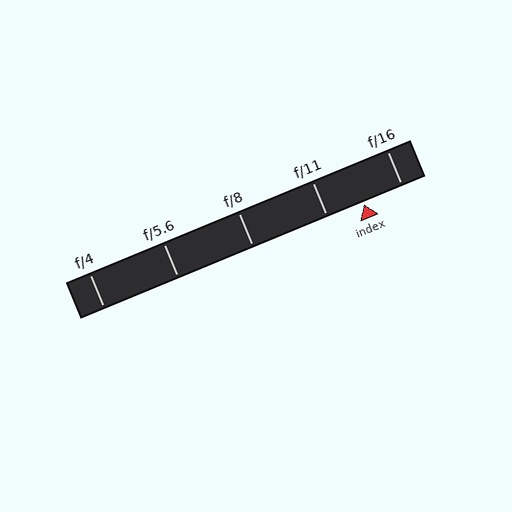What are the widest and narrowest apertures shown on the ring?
The widest aperture shown is f/4 and the narrowest is f/16.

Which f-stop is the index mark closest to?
The index mark is closest to f/11.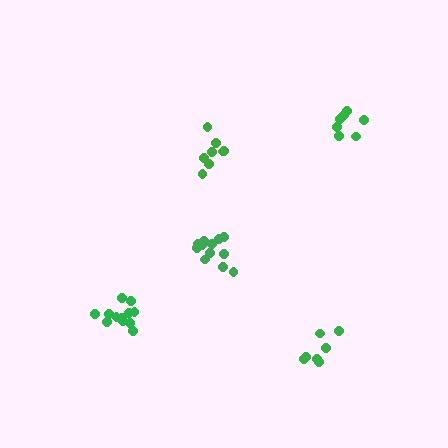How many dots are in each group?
Group 1: 8 dots, Group 2: 8 dots, Group 3: 12 dots, Group 4: 12 dots, Group 5: 7 dots (47 total).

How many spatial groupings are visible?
There are 5 spatial groupings.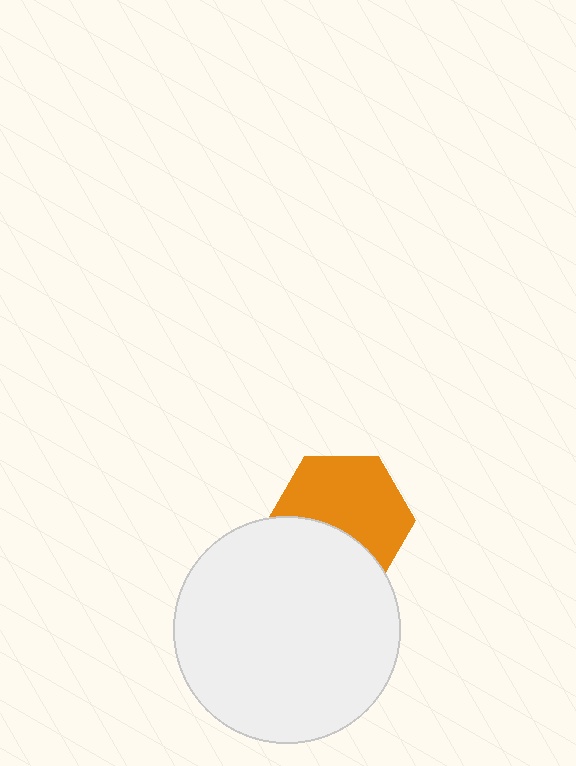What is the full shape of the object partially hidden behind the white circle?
The partially hidden object is an orange hexagon.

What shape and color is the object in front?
The object in front is a white circle.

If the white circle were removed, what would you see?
You would see the complete orange hexagon.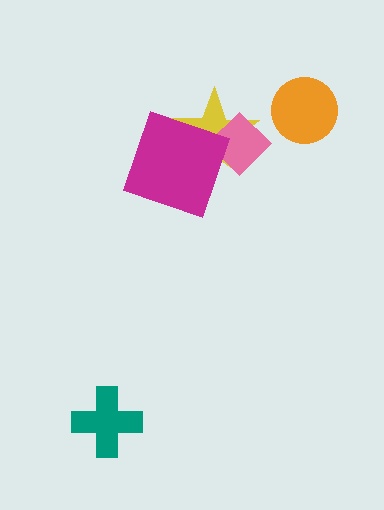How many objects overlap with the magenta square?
2 objects overlap with the magenta square.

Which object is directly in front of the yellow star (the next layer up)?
The pink diamond is directly in front of the yellow star.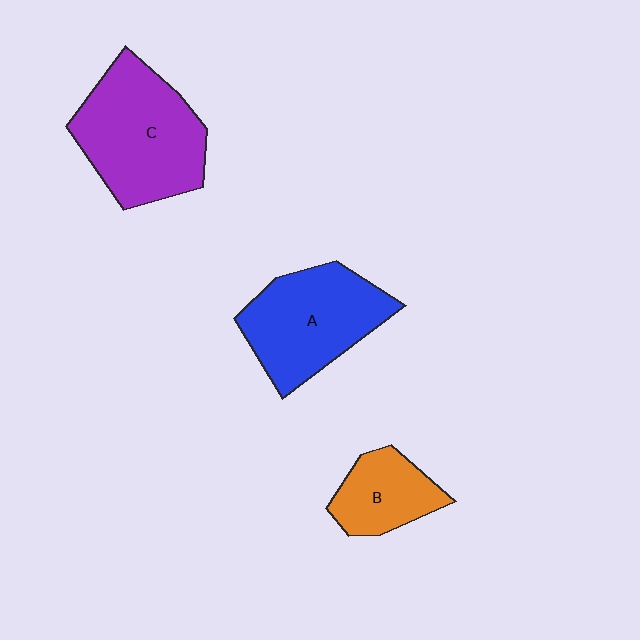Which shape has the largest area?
Shape C (purple).